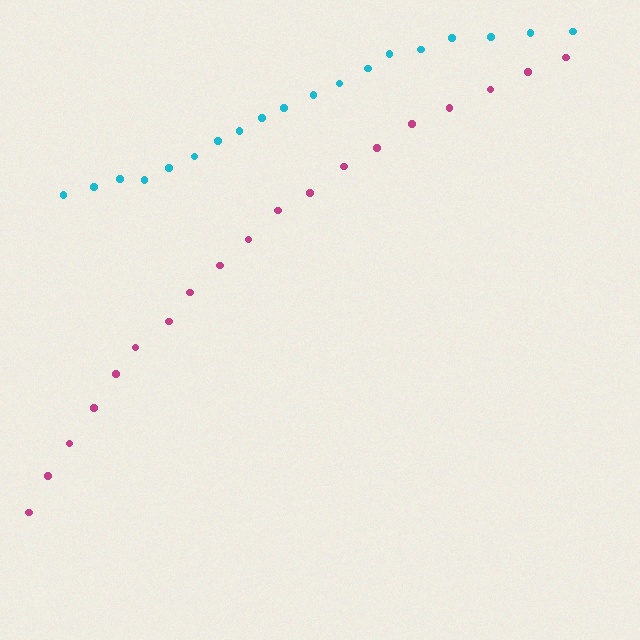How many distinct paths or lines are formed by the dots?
There are 2 distinct paths.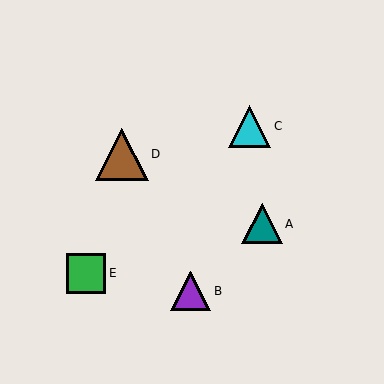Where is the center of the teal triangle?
The center of the teal triangle is at (262, 224).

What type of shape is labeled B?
Shape B is a purple triangle.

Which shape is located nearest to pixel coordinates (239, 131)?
The cyan triangle (labeled C) at (250, 126) is nearest to that location.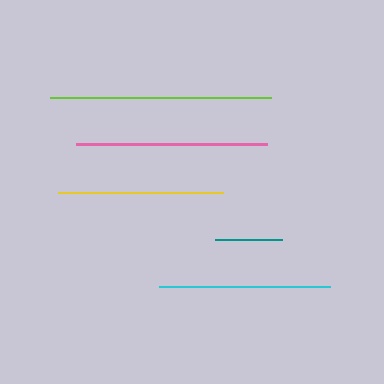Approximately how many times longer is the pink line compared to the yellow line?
The pink line is approximately 1.2 times the length of the yellow line.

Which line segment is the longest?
The lime line is the longest at approximately 221 pixels.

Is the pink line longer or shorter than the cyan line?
The pink line is longer than the cyan line.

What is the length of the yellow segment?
The yellow segment is approximately 165 pixels long.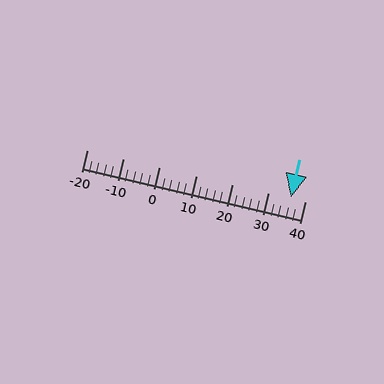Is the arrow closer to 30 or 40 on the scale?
The arrow is closer to 40.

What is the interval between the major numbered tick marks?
The major tick marks are spaced 10 units apart.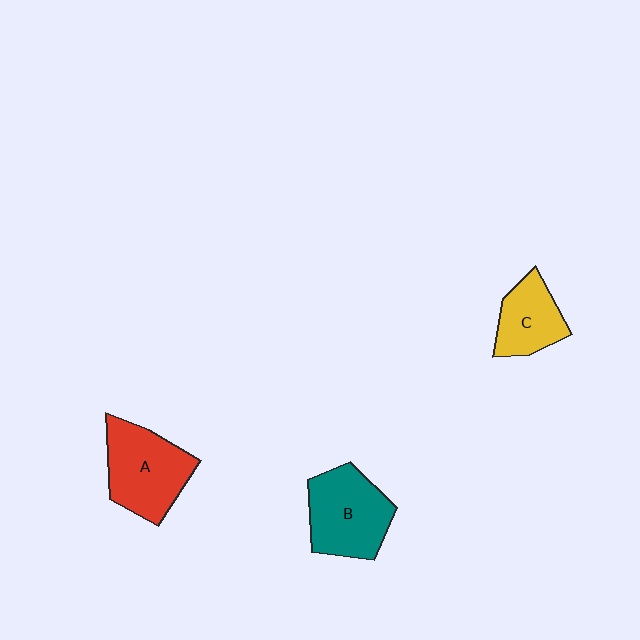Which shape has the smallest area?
Shape C (yellow).